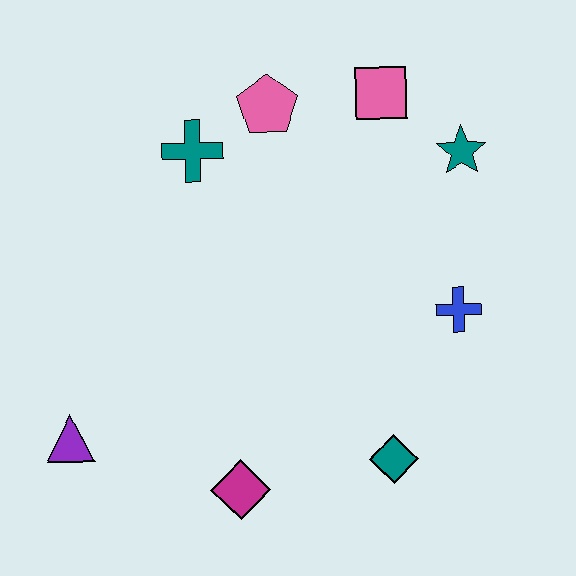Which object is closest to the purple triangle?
The magenta diamond is closest to the purple triangle.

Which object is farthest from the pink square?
The purple triangle is farthest from the pink square.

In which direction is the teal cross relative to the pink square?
The teal cross is to the left of the pink square.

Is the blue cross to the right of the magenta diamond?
Yes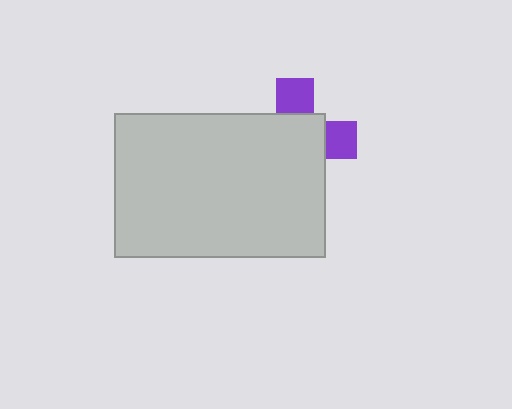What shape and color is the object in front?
The object in front is a light gray rectangle.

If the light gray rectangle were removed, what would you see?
You would see the complete purple cross.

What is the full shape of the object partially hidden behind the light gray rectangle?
The partially hidden object is a purple cross.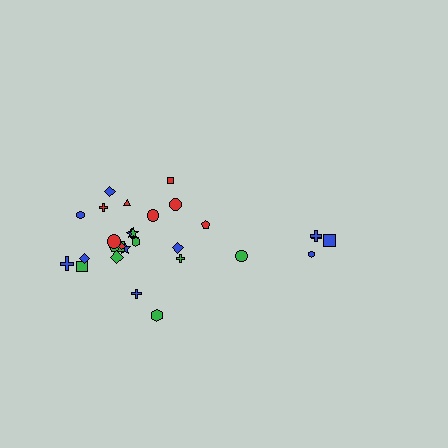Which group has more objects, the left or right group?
The left group.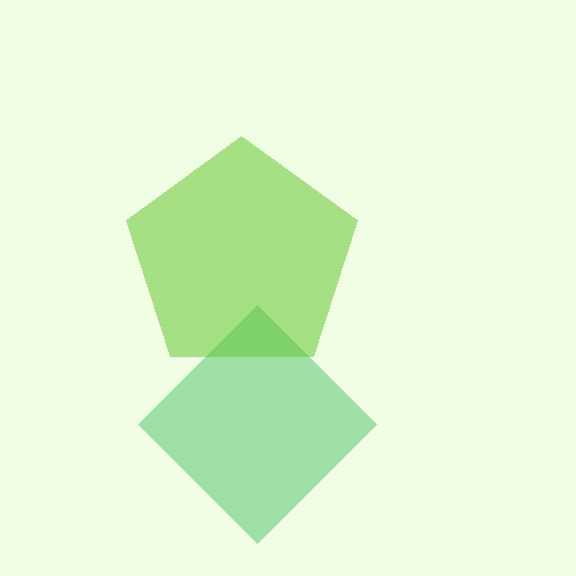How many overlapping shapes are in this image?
There are 2 overlapping shapes in the image.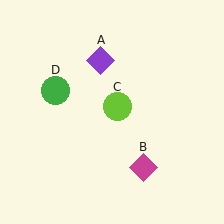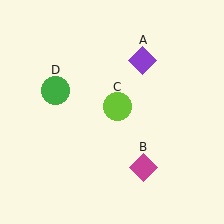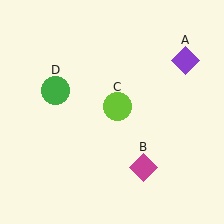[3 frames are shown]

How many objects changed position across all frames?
1 object changed position: purple diamond (object A).